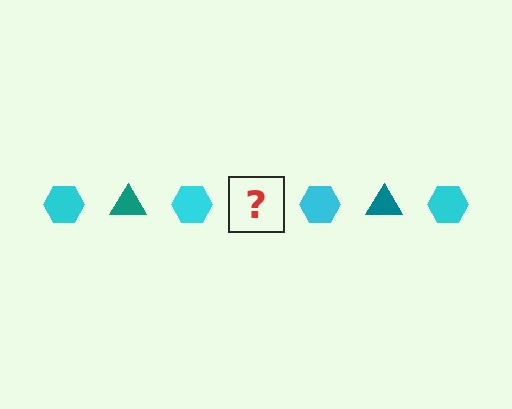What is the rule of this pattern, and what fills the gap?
The rule is that the pattern alternates between cyan hexagon and teal triangle. The gap should be filled with a teal triangle.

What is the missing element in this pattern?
The missing element is a teal triangle.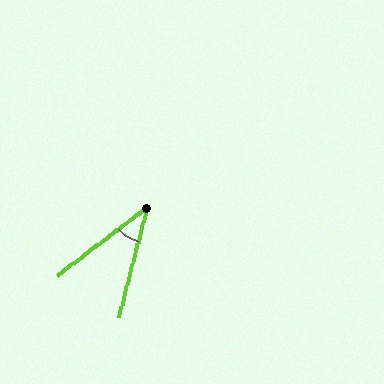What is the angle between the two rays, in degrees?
Approximately 39 degrees.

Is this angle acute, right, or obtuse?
It is acute.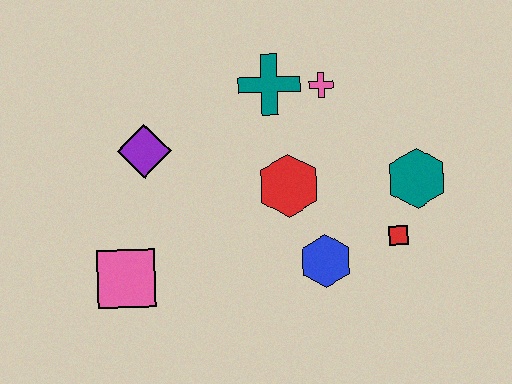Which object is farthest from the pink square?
The teal hexagon is farthest from the pink square.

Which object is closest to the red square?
The teal hexagon is closest to the red square.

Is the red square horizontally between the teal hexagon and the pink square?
Yes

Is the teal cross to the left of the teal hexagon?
Yes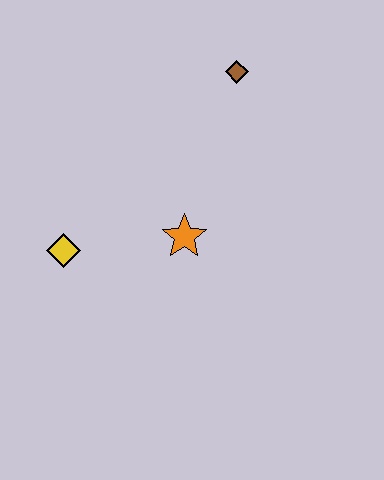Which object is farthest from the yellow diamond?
The brown diamond is farthest from the yellow diamond.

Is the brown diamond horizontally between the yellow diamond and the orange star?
No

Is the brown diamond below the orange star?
No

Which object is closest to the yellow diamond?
The orange star is closest to the yellow diamond.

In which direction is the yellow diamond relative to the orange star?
The yellow diamond is to the left of the orange star.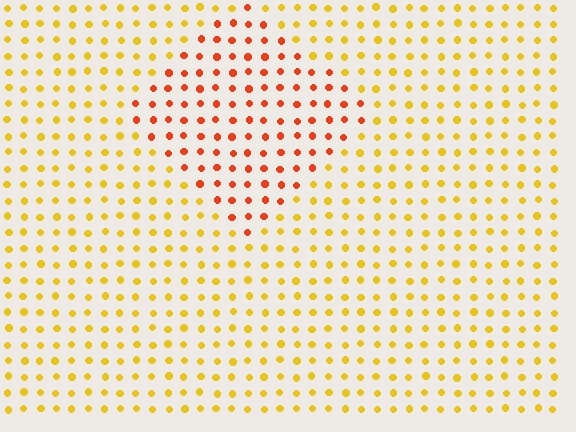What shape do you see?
I see a diamond.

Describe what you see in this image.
The image is filled with small yellow elements in a uniform arrangement. A diamond-shaped region is visible where the elements are tinted to a slightly different hue, forming a subtle color boundary.